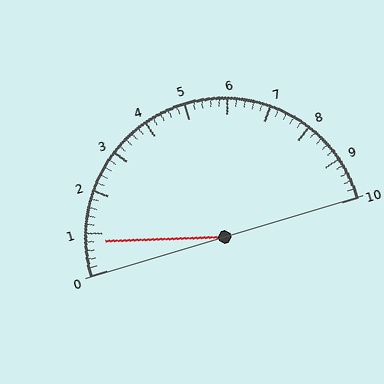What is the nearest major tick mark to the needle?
The nearest major tick mark is 1.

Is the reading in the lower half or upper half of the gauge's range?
The reading is in the lower half of the range (0 to 10).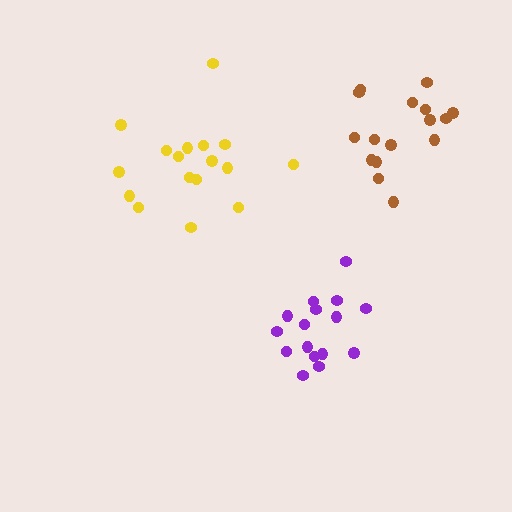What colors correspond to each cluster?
The clusters are colored: purple, brown, yellow.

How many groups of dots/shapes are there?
There are 3 groups.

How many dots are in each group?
Group 1: 16 dots, Group 2: 16 dots, Group 3: 17 dots (49 total).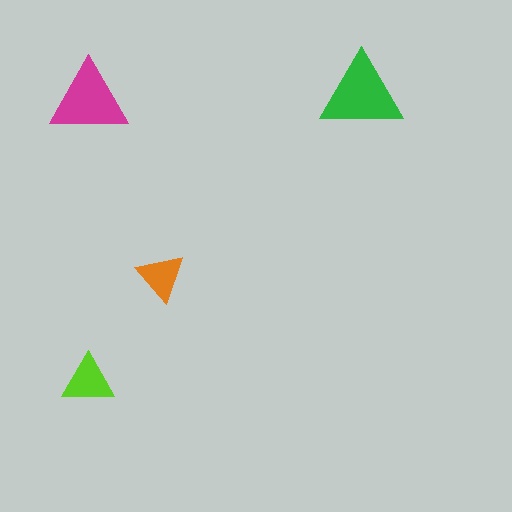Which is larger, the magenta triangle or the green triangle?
The green one.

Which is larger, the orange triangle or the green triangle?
The green one.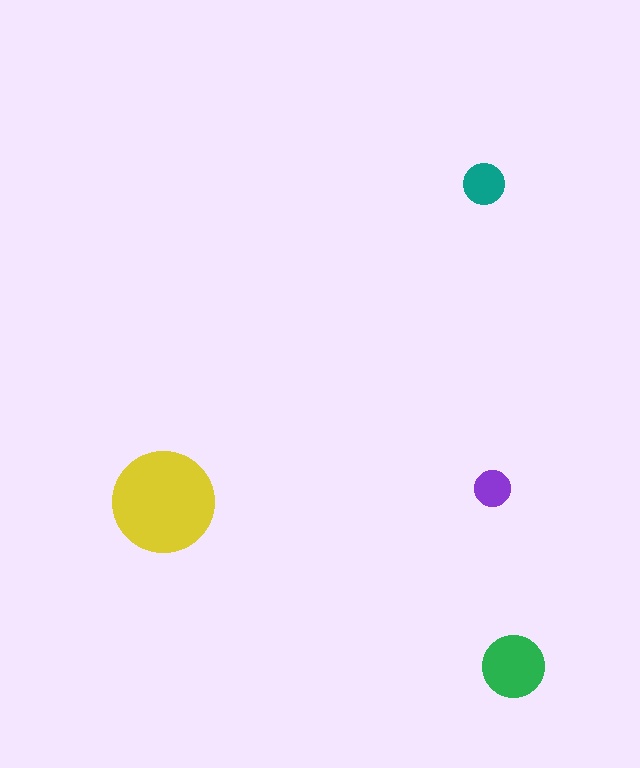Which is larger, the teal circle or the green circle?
The green one.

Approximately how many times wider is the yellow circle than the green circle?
About 1.5 times wider.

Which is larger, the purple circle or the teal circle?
The teal one.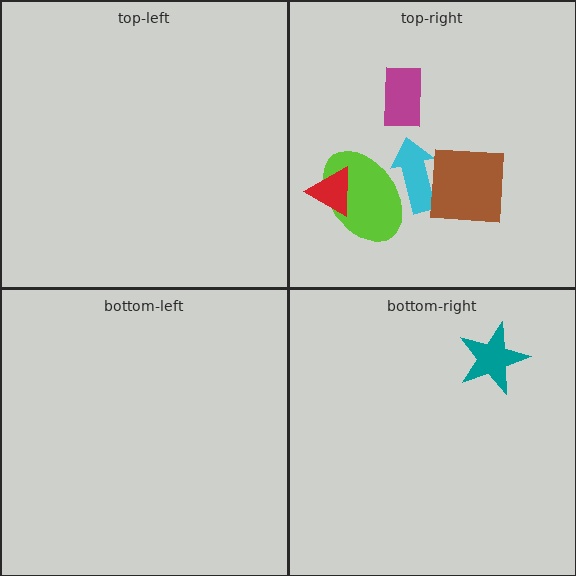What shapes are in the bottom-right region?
The teal star.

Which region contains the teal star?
The bottom-right region.